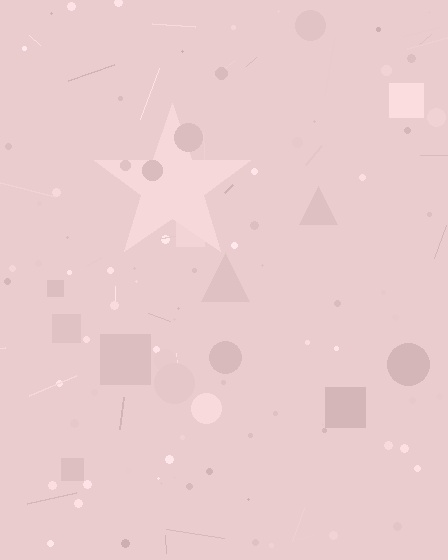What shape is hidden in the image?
A star is hidden in the image.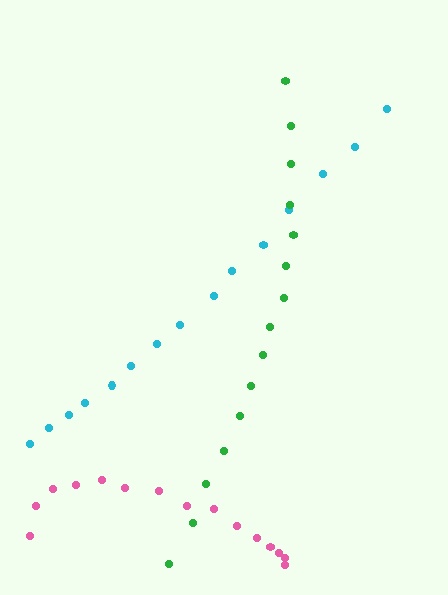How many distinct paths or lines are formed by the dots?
There are 3 distinct paths.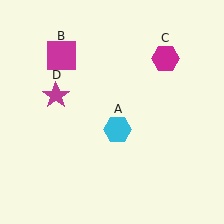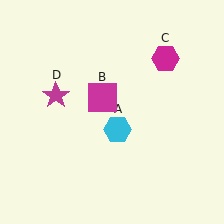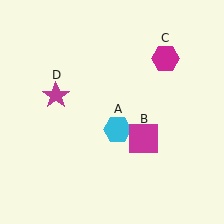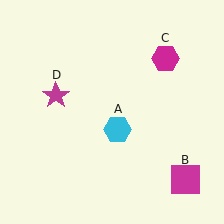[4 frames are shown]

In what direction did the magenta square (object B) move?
The magenta square (object B) moved down and to the right.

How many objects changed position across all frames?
1 object changed position: magenta square (object B).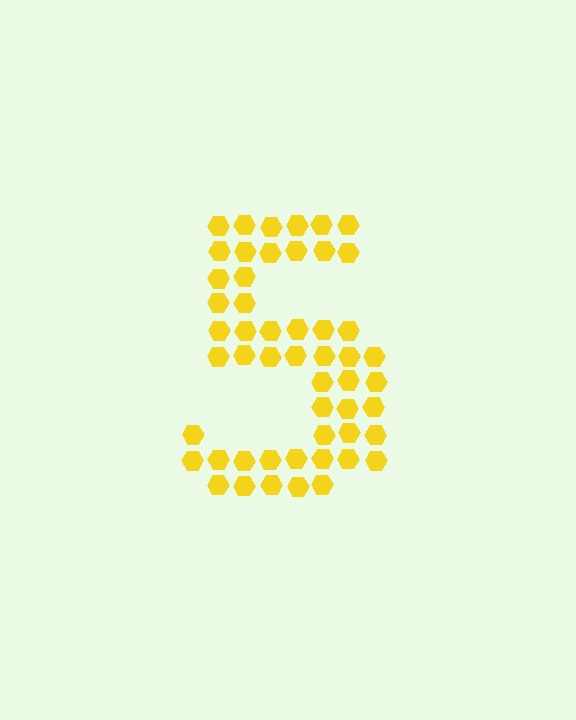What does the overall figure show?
The overall figure shows the digit 5.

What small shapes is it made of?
It is made of small hexagons.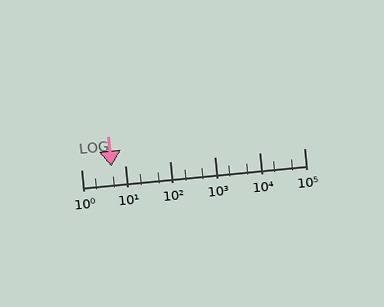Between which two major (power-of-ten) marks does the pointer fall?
The pointer is between 1 and 10.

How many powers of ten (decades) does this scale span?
The scale spans 5 decades, from 1 to 100000.